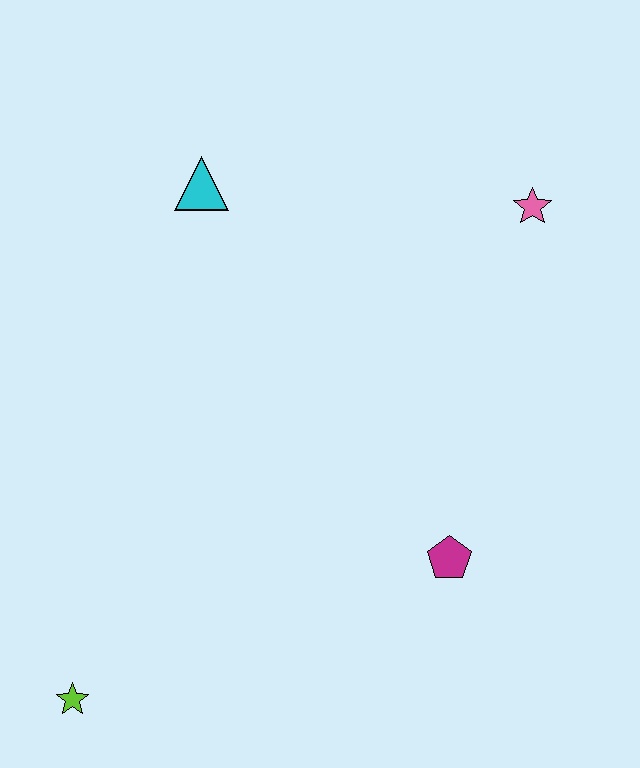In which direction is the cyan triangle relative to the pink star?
The cyan triangle is to the left of the pink star.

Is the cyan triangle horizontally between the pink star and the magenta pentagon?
No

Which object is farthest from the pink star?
The lime star is farthest from the pink star.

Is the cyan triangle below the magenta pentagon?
No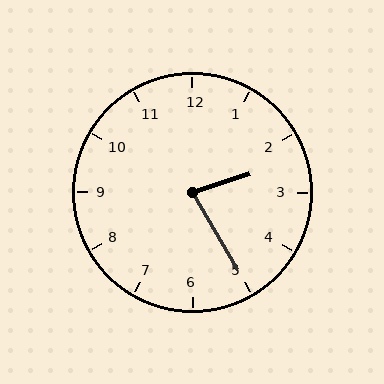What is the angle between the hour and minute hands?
Approximately 78 degrees.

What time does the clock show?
2:25.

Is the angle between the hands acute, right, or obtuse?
It is acute.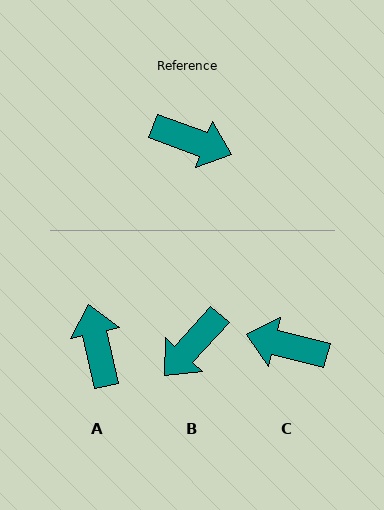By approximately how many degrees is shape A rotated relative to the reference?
Approximately 122 degrees counter-clockwise.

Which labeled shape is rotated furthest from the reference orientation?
C, about 174 degrees away.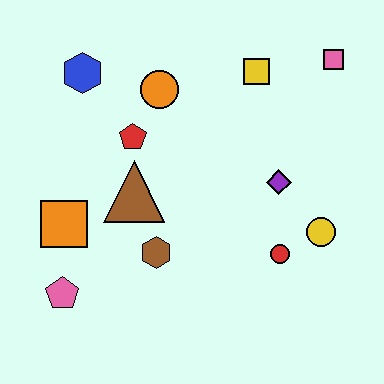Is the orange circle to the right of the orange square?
Yes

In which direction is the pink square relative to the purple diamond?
The pink square is above the purple diamond.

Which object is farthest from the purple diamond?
The pink pentagon is farthest from the purple diamond.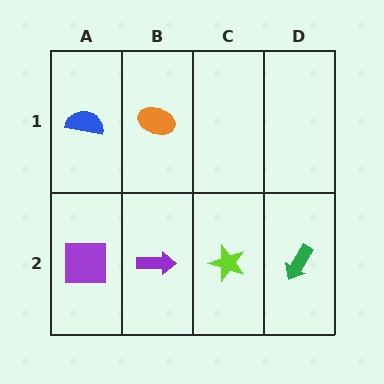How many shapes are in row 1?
2 shapes.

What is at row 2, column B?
A purple arrow.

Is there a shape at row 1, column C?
No, that cell is empty.